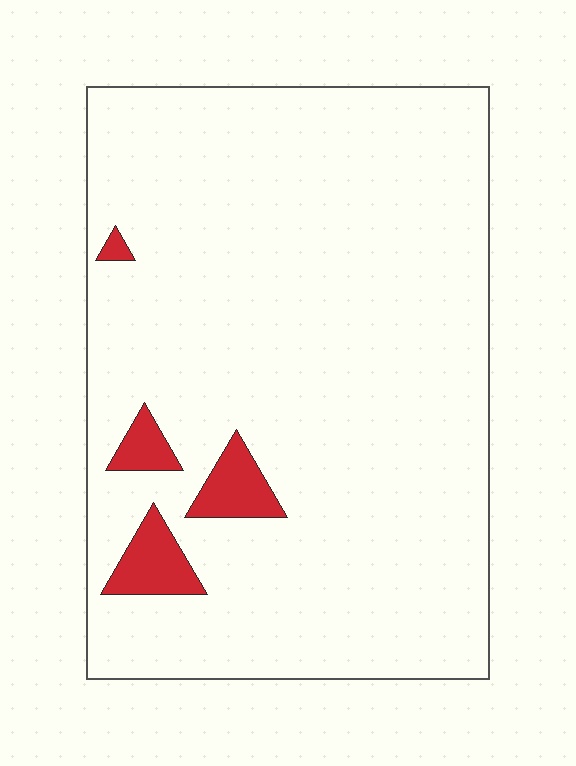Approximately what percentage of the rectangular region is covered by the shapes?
Approximately 5%.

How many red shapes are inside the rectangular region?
4.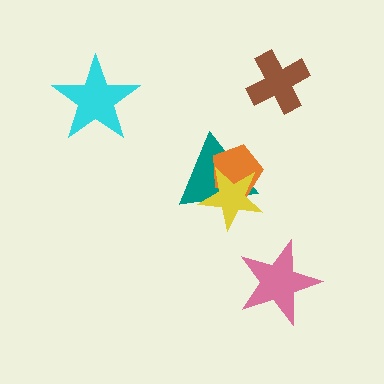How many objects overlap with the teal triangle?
2 objects overlap with the teal triangle.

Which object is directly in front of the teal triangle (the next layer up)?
The orange pentagon is directly in front of the teal triangle.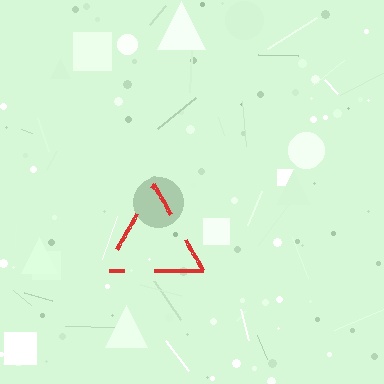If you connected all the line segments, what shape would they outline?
They would outline a triangle.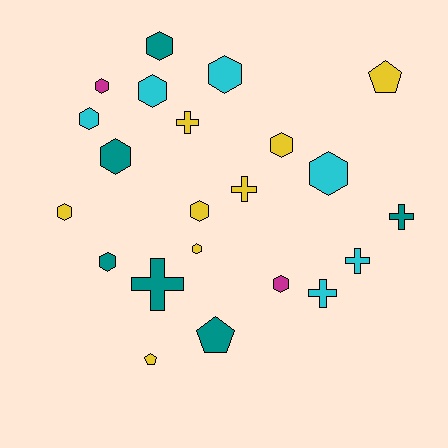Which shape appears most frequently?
Hexagon, with 13 objects.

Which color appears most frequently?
Yellow, with 8 objects.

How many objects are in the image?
There are 22 objects.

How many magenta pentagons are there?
There are no magenta pentagons.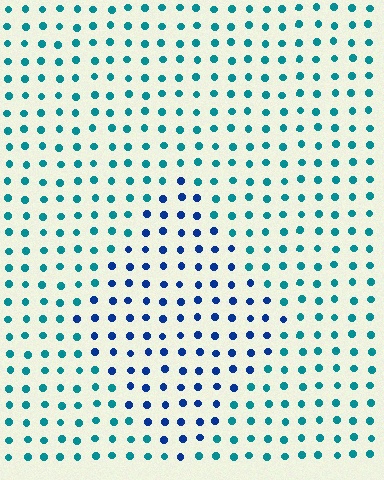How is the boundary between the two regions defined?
The boundary is defined purely by a slight shift in hue (about 39 degrees). Spacing, size, and orientation are identical on both sides.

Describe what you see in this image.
The image is filled with small teal elements in a uniform arrangement. A diamond-shaped region is visible where the elements are tinted to a slightly different hue, forming a subtle color boundary.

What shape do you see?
I see a diamond.